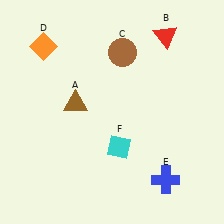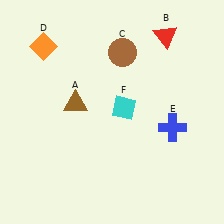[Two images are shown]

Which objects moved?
The objects that moved are: the blue cross (E), the cyan diamond (F).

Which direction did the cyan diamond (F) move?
The cyan diamond (F) moved up.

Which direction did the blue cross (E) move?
The blue cross (E) moved up.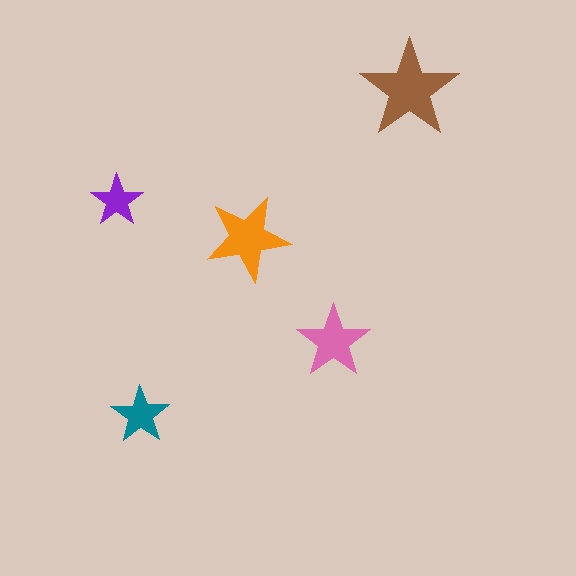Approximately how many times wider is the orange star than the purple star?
About 1.5 times wider.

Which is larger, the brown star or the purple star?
The brown one.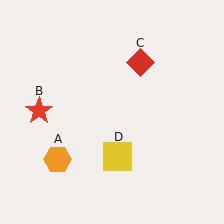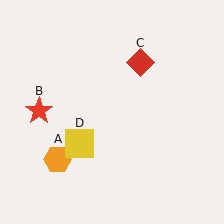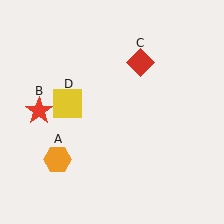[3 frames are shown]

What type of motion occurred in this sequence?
The yellow square (object D) rotated clockwise around the center of the scene.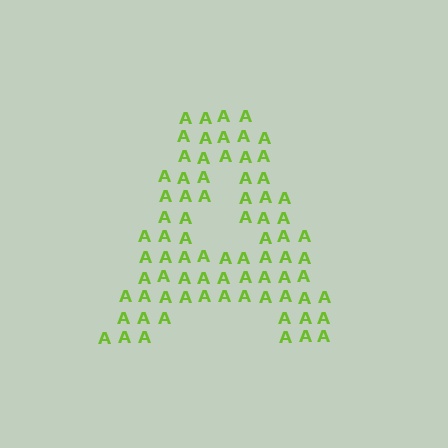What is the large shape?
The large shape is the letter A.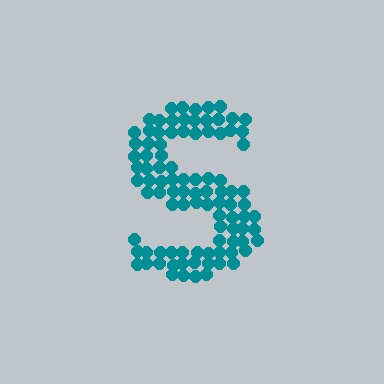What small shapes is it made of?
It is made of small circles.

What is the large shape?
The large shape is the letter S.